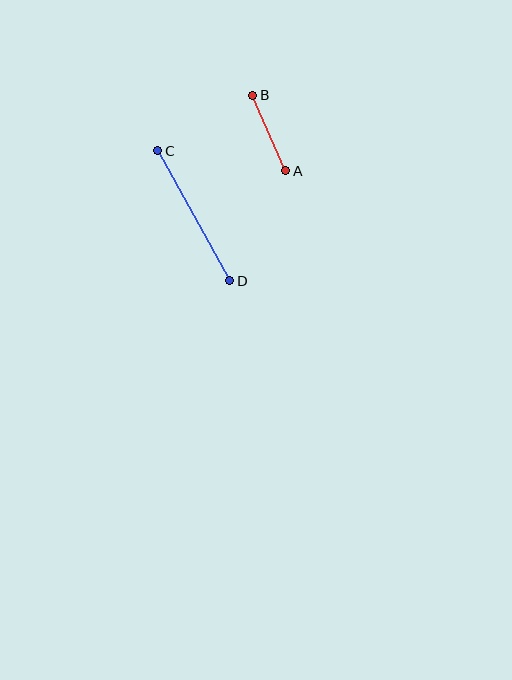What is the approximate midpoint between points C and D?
The midpoint is at approximately (194, 216) pixels.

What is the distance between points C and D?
The distance is approximately 148 pixels.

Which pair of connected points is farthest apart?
Points C and D are farthest apart.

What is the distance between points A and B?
The distance is approximately 82 pixels.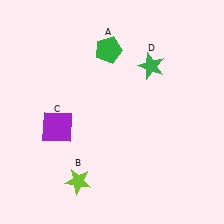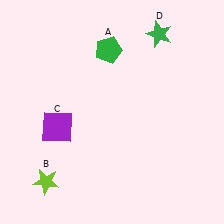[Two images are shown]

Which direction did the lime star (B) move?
The lime star (B) moved left.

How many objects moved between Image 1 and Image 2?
2 objects moved between the two images.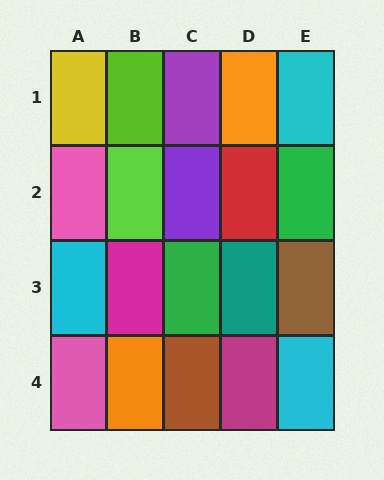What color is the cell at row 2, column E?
Green.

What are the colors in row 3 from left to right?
Cyan, magenta, green, teal, brown.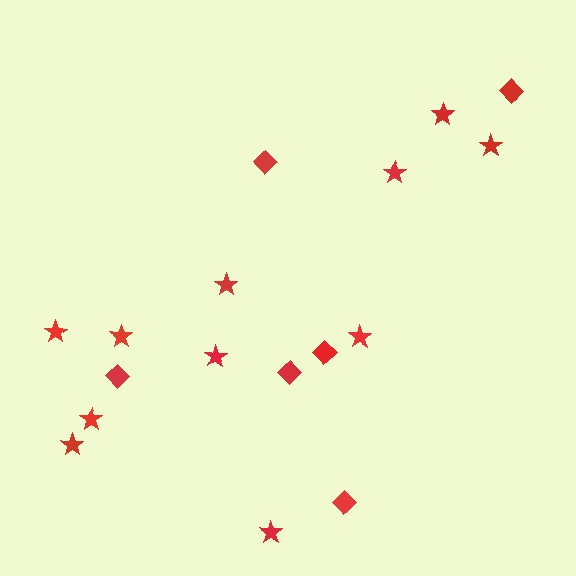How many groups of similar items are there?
There are 2 groups: one group of diamonds (6) and one group of stars (11).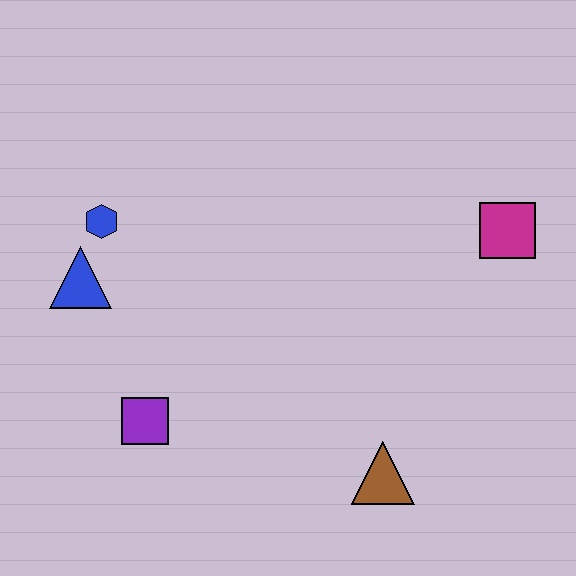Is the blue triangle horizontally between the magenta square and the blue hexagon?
No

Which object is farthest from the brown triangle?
The blue hexagon is farthest from the brown triangle.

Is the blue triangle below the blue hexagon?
Yes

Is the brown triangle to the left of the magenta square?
Yes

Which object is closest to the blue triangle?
The blue hexagon is closest to the blue triangle.